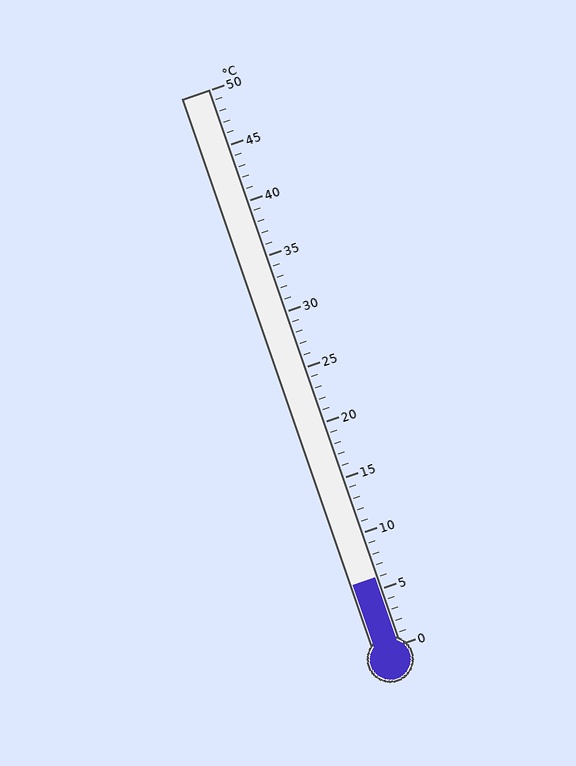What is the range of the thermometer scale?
The thermometer scale ranges from 0°C to 50°C.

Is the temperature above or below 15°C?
The temperature is below 15°C.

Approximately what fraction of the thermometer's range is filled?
The thermometer is filled to approximately 10% of its range.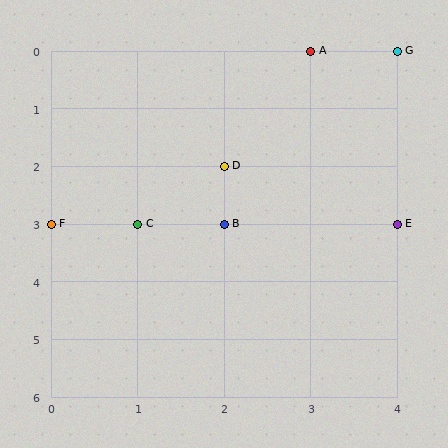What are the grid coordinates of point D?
Point D is at grid coordinates (2, 2).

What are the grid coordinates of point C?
Point C is at grid coordinates (1, 3).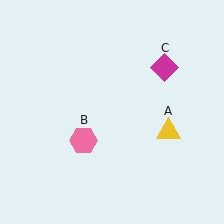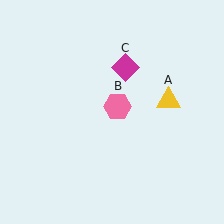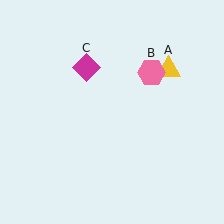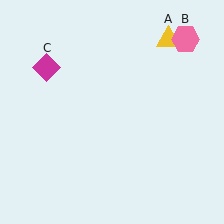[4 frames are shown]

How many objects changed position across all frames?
3 objects changed position: yellow triangle (object A), pink hexagon (object B), magenta diamond (object C).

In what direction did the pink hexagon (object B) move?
The pink hexagon (object B) moved up and to the right.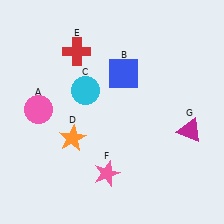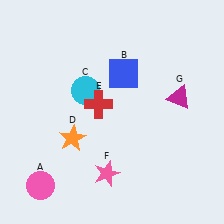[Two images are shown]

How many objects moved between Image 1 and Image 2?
3 objects moved between the two images.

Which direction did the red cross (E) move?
The red cross (E) moved down.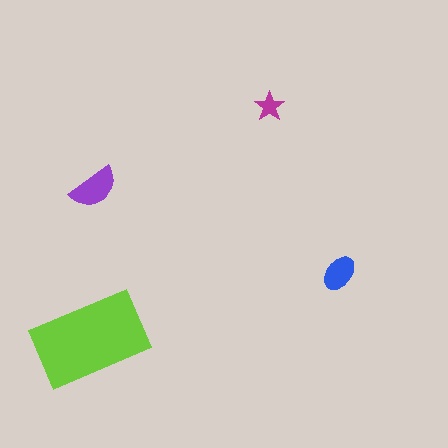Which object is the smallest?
The magenta star.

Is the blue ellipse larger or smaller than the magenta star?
Larger.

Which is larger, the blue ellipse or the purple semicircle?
The purple semicircle.